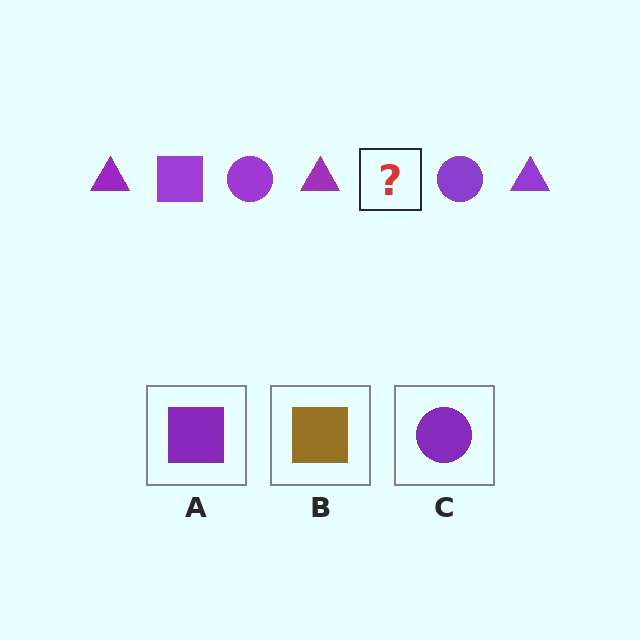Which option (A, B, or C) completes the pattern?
A.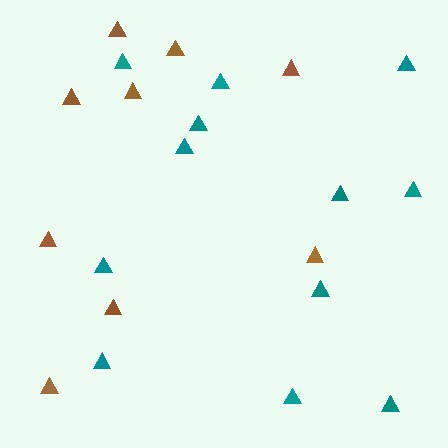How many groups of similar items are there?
There are 2 groups: one group of brown triangles (9) and one group of teal triangles (12).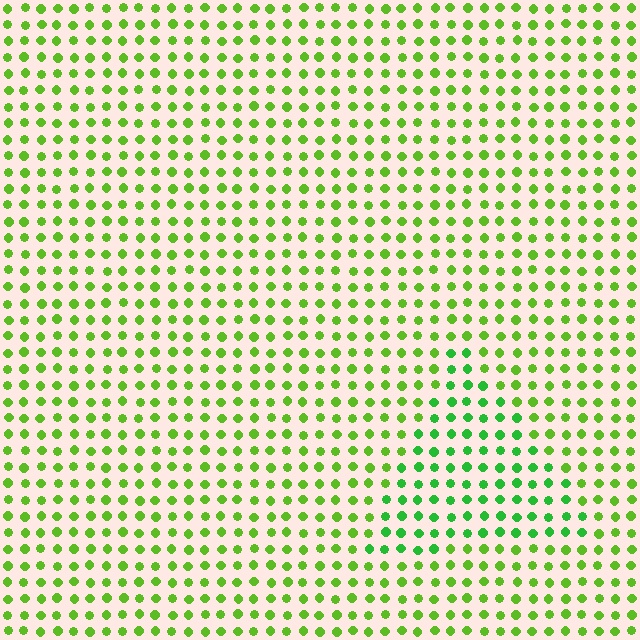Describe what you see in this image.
The image is filled with small lime elements in a uniform arrangement. A triangle-shaped region is visible where the elements are tinted to a slightly different hue, forming a subtle color boundary.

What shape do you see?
I see a triangle.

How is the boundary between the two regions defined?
The boundary is defined purely by a slight shift in hue (about 28 degrees). Spacing, size, and orientation are identical on both sides.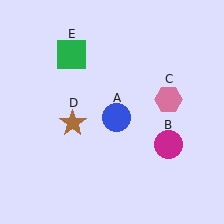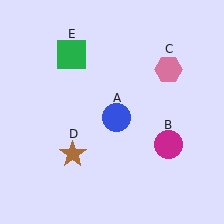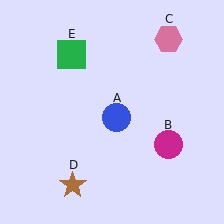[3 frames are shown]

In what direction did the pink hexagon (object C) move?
The pink hexagon (object C) moved up.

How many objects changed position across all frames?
2 objects changed position: pink hexagon (object C), brown star (object D).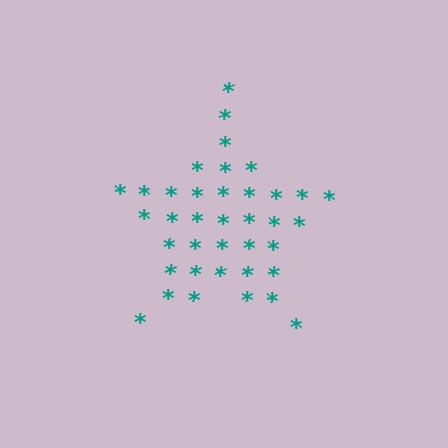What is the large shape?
The large shape is a star.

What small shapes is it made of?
It is made of small asterisks.